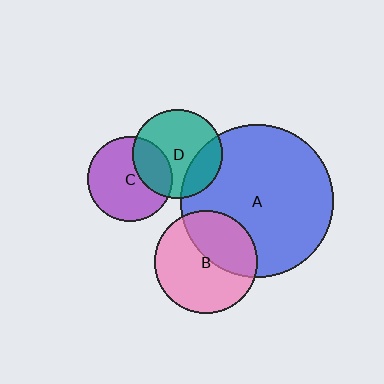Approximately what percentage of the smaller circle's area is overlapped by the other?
Approximately 40%.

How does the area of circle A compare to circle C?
Approximately 3.2 times.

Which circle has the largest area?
Circle A (blue).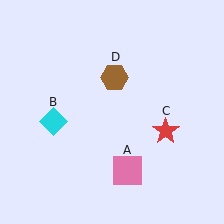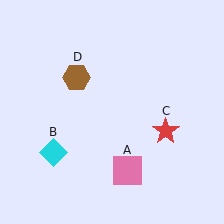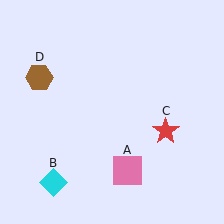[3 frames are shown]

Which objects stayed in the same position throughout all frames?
Pink square (object A) and red star (object C) remained stationary.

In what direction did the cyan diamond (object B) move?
The cyan diamond (object B) moved down.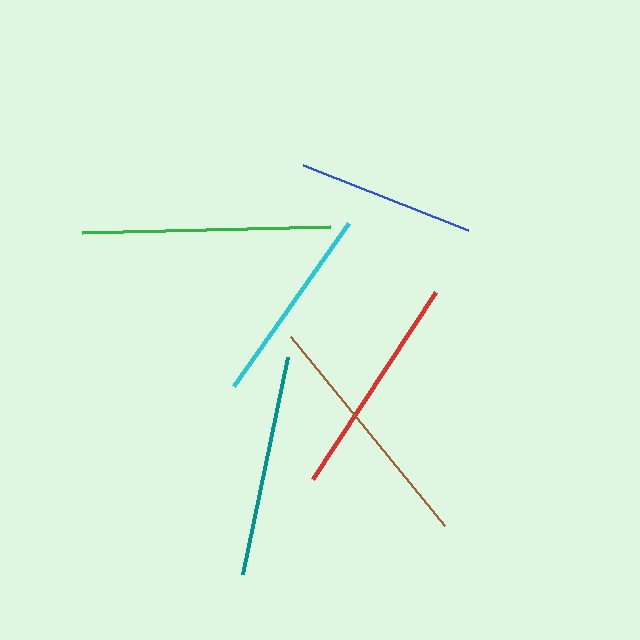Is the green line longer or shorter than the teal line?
The green line is longer than the teal line.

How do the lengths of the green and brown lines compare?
The green and brown lines are approximately the same length.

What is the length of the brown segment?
The brown segment is approximately 243 pixels long.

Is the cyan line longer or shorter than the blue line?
The cyan line is longer than the blue line.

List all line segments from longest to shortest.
From longest to shortest: green, brown, red, teal, cyan, blue.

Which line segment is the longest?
The green line is the longest at approximately 248 pixels.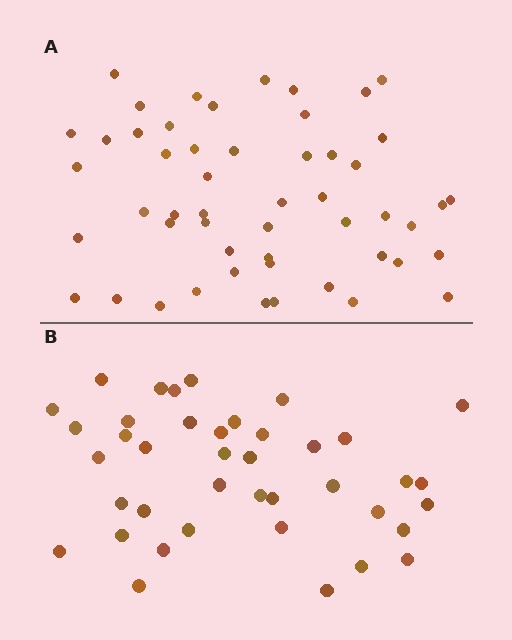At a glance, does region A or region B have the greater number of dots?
Region A (the top region) has more dots.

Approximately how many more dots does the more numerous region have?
Region A has roughly 12 or so more dots than region B.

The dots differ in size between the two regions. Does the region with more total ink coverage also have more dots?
No. Region B has more total ink coverage because its dots are larger, but region A actually contains more individual dots. Total area can be misleading — the number of items is what matters here.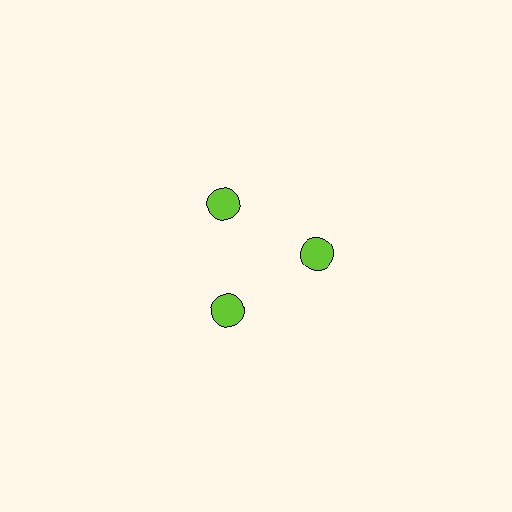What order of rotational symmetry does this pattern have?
This pattern has 3-fold rotational symmetry.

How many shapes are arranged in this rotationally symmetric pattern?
There are 3 shapes, arranged in 3 groups of 1.